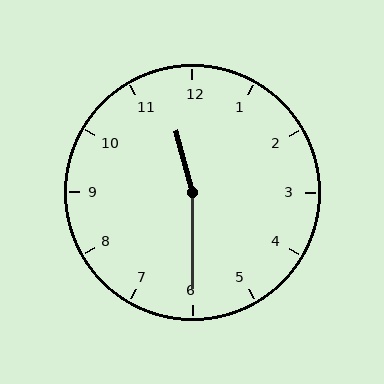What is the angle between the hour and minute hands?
Approximately 165 degrees.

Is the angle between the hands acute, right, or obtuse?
It is obtuse.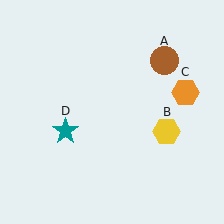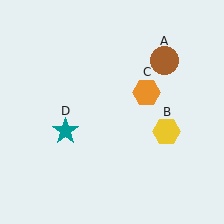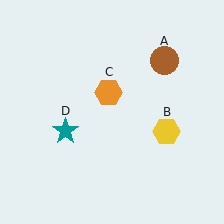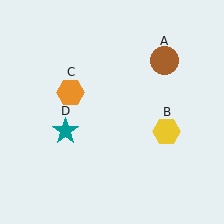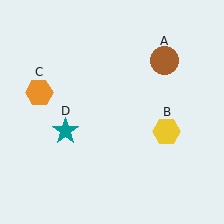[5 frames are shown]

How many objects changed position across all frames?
1 object changed position: orange hexagon (object C).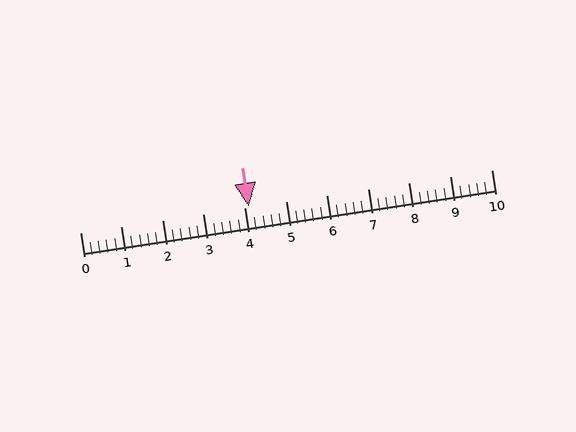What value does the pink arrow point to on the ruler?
The pink arrow points to approximately 4.1.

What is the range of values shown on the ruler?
The ruler shows values from 0 to 10.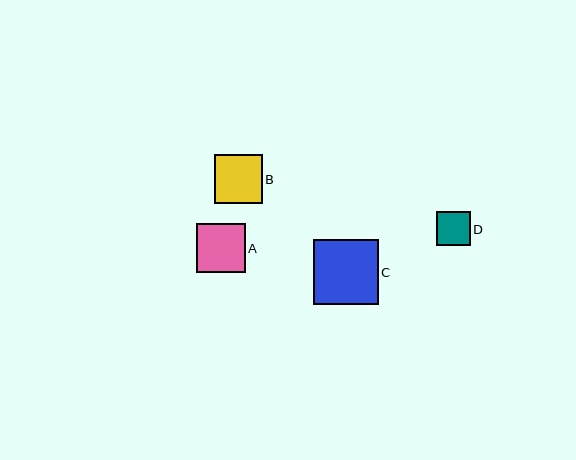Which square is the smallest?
Square D is the smallest with a size of approximately 34 pixels.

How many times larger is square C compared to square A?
Square C is approximately 1.3 times the size of square A.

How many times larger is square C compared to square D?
Square C is approximately 1.9 times the size of square D.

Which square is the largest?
Square C is the largest with a size of approximately 65 pixels.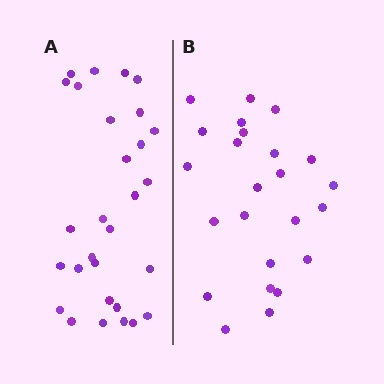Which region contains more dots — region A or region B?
Region A (the left region) has more dots.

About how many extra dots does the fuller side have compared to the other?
Region A has about 5 more dots than region B.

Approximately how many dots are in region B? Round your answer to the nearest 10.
About 20 dots. (The exact count is 24, which rounds to 20.)